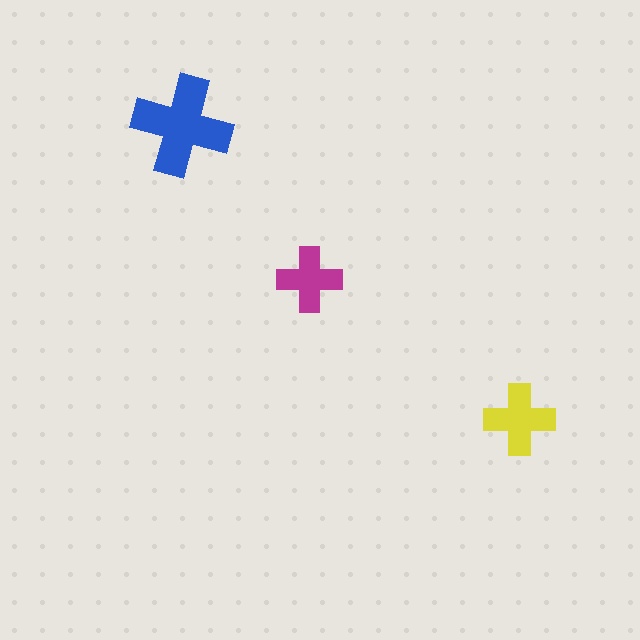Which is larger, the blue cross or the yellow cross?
The blue one.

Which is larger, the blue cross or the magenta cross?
The blue one.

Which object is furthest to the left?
The blue cross is leftmost.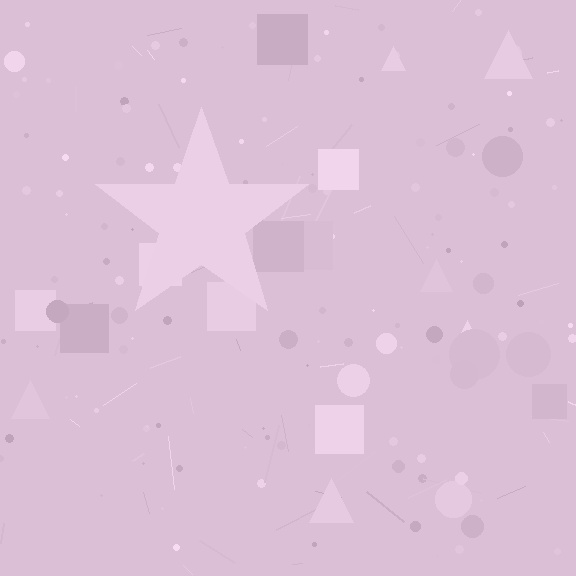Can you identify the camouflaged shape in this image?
The camouflaged shape is a star.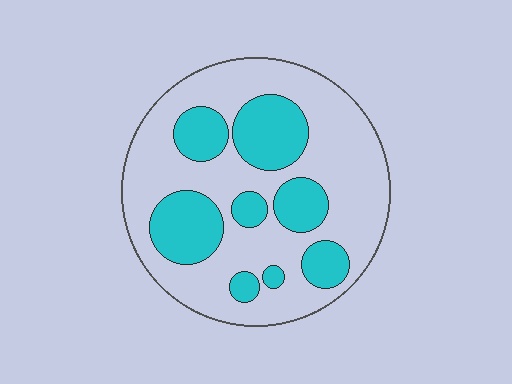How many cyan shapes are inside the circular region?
8.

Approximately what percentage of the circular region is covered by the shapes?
Approximately 30%.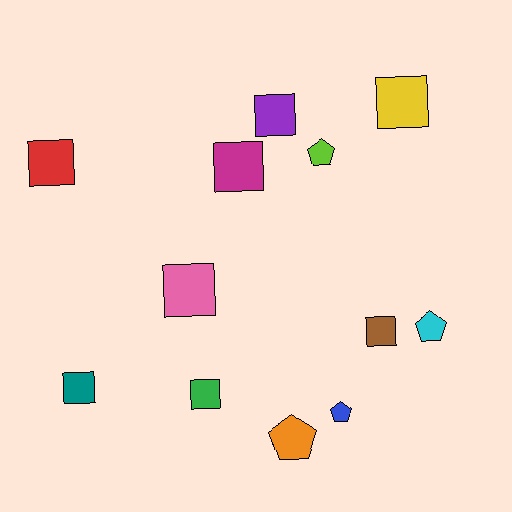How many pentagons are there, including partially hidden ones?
There are 4 pentagons.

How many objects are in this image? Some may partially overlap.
There are 12 objects.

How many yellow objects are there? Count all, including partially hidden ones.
There is 1 yellow object.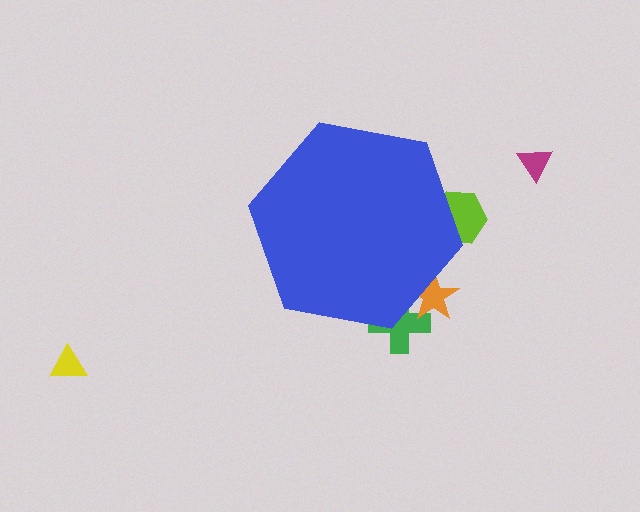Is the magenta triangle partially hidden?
No, the magenta triangle is fully visible.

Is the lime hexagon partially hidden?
Yes, the lime hexagon is partially hidden behind the blue hexagon.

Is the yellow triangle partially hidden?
No, the yellow triangle is fully visible.